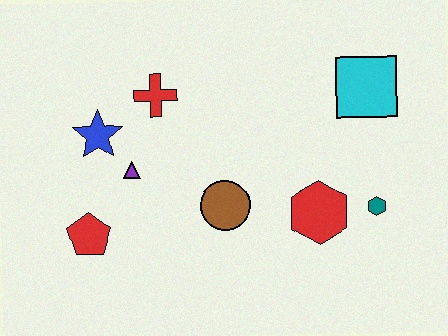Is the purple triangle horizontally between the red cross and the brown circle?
No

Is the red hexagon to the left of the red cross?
No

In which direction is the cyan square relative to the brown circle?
The cyan square is to the right of the brown circle.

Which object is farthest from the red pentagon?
The cyan square is farthest from the red pentagon.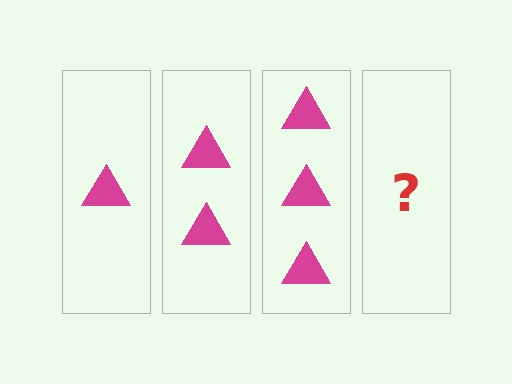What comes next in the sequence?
The next element should be 4 triangles.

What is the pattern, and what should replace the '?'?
The pattern is that each step adds one more triangle. The '?' should be 4 triangles.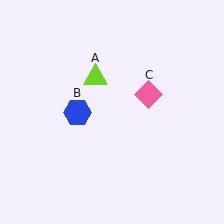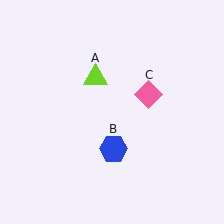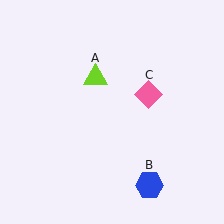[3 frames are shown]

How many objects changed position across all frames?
1 object changed position: blue hexagon (object B).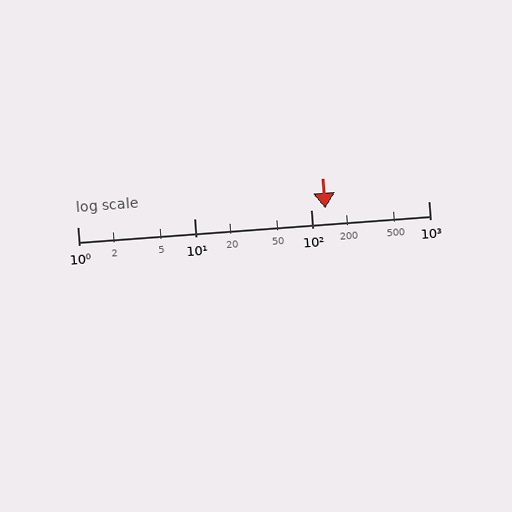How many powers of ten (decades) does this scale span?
The scale spans 3 decades, from 1 to 1000.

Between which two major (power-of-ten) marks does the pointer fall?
The pointer is between 100 and 1000.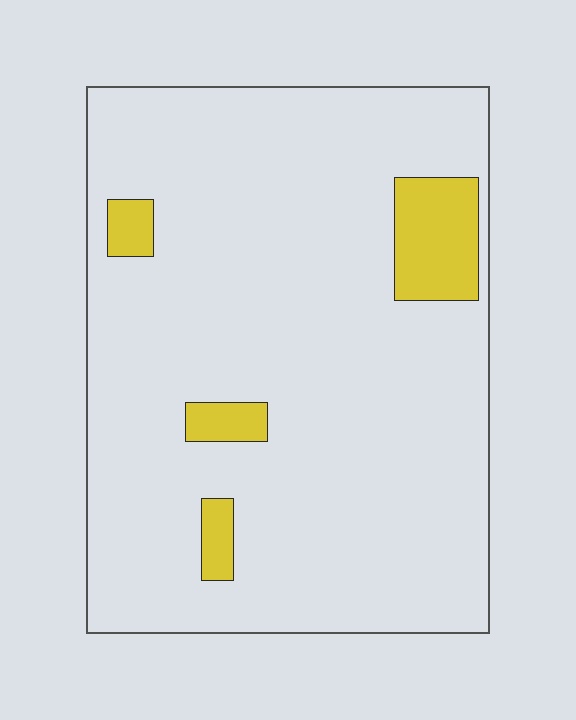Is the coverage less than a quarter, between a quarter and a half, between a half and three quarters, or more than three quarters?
Less than a quarter.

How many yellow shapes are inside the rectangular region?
4.